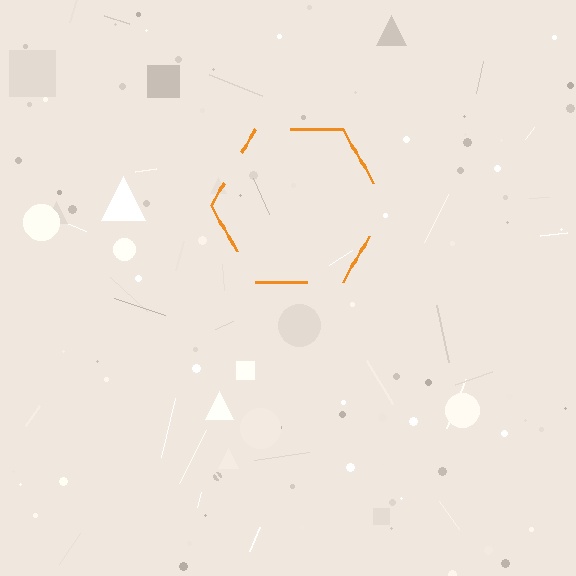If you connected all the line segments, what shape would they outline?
They would outline a hexagon.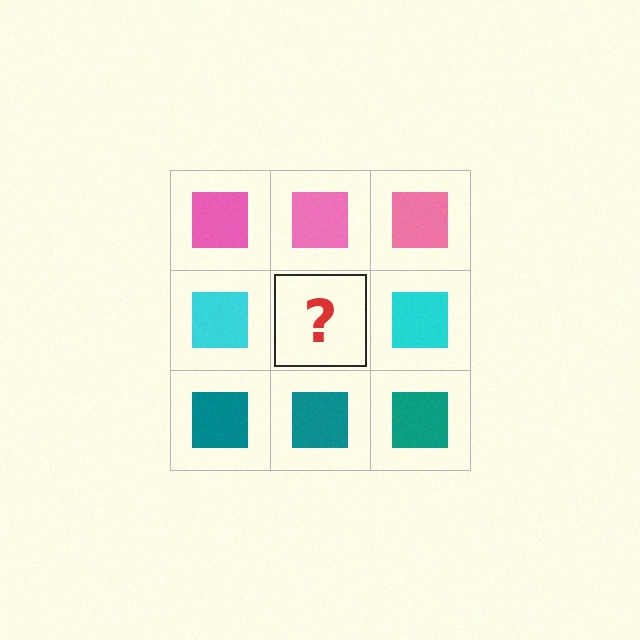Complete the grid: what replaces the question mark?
The question mark should be replaced with a cyan square.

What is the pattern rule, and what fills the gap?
The rule is that each row has a consistent color. The gap should be filled with a cyan square.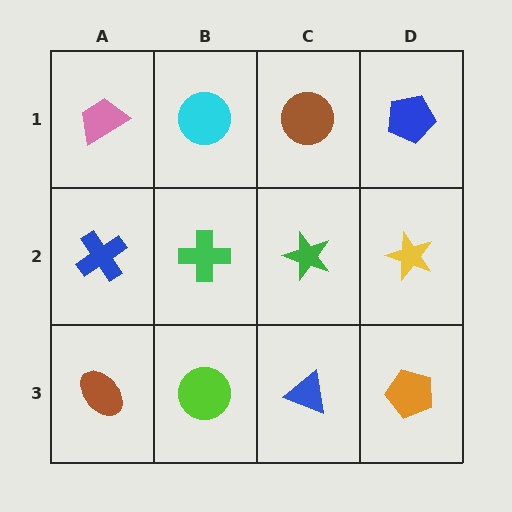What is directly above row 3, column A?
A blue cross.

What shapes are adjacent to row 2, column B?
A cyan circle (row 1, column B), a lime circle (row 3, column B), a blue cross (row 2, column A), a green star (row 2, column C).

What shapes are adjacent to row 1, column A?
A blue cross (row 2, column A), a cyan circle (row 1, column B).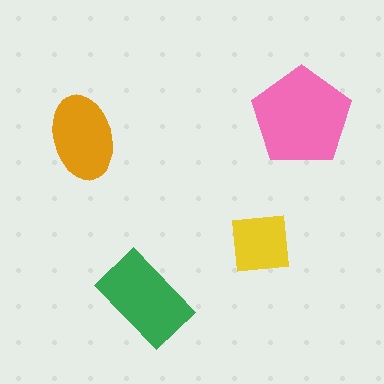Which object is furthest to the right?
The pink pentagon is rightmost.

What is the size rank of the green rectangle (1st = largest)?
2nd.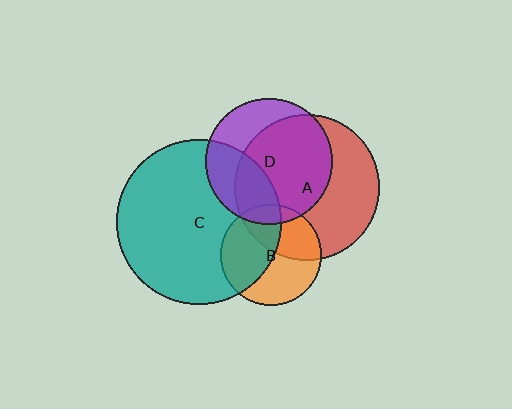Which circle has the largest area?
Circle C (teal).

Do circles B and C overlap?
Yes.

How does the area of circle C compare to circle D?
Approximately 1.7 times.